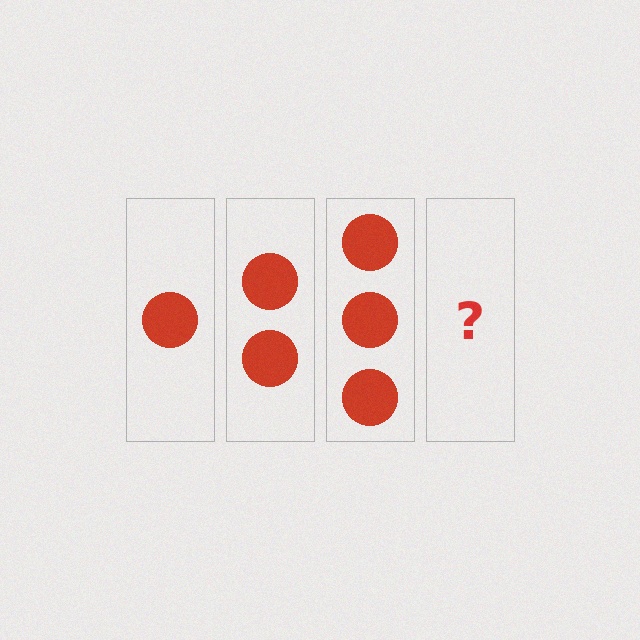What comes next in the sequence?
The next element should be 4 circles.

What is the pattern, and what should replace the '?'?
The pattern is that each step adds one more circle. The '?' should be 4 circles.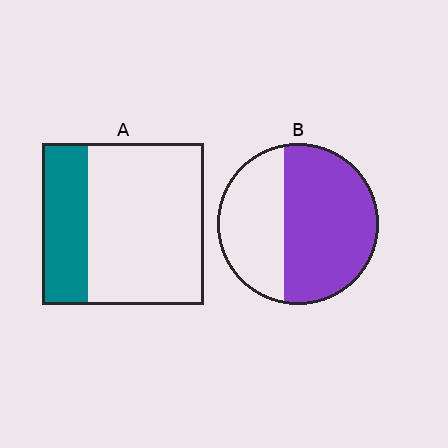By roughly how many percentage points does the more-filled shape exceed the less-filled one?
By roughly 35 percentage points (B over A).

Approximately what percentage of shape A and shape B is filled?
A is approximately 30% and B is approximately 60%.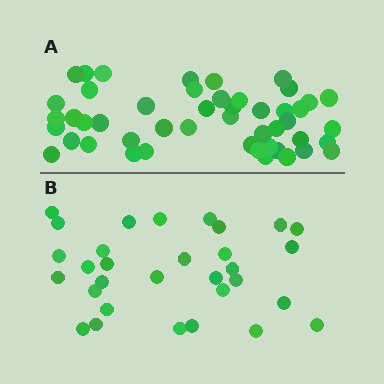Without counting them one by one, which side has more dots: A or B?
Region A (the top region) has more dots.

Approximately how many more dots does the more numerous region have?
Region A has approximately 15 more dots than region B.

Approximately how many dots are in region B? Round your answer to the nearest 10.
About 30 dots. (The exact count is 31, which rounds to 30.)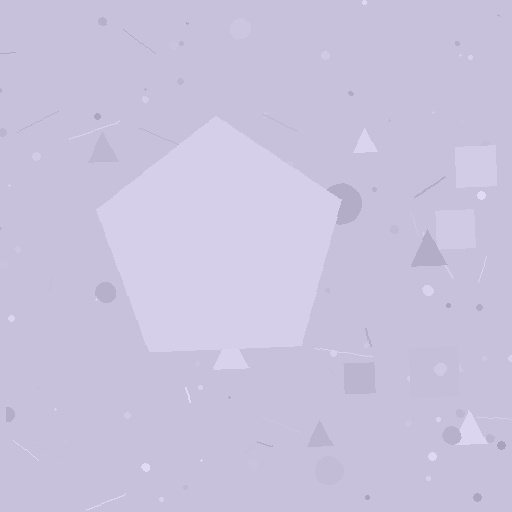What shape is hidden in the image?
A pentagon is hidden in the image.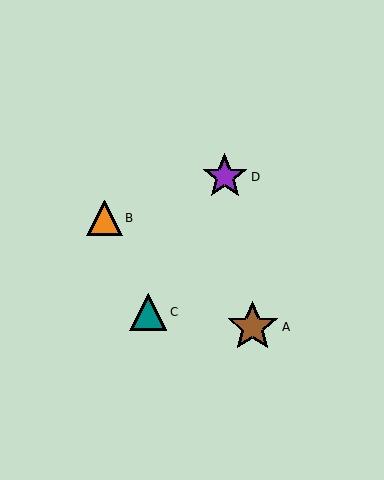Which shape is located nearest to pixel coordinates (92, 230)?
The orange triangle (labeled B) at (104, 218) is nearest to that location.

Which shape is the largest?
The brown star (labeled A) is the largest.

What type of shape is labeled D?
Shape D is a purple star.